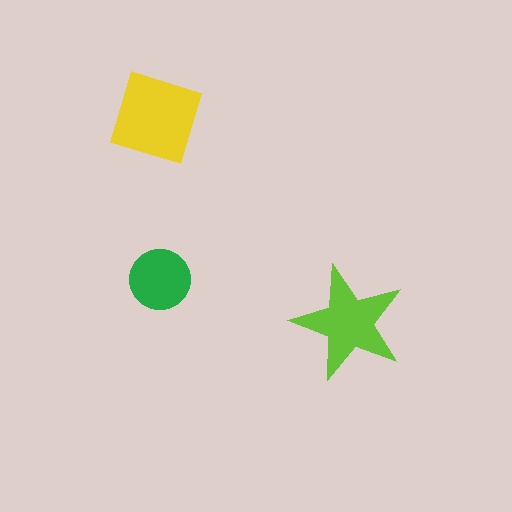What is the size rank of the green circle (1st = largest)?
3rd.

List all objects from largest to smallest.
The yellow diamond, the lime star, the green circle.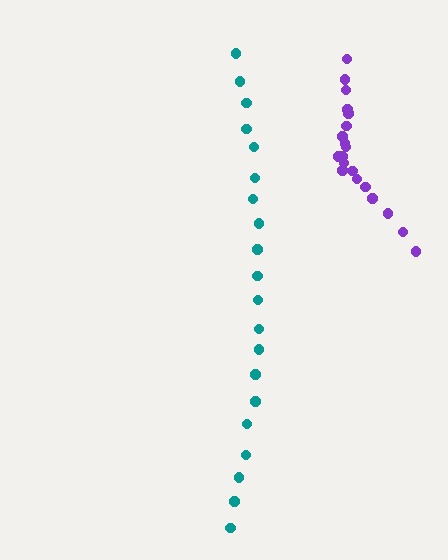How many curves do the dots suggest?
There are 2 distinct paths.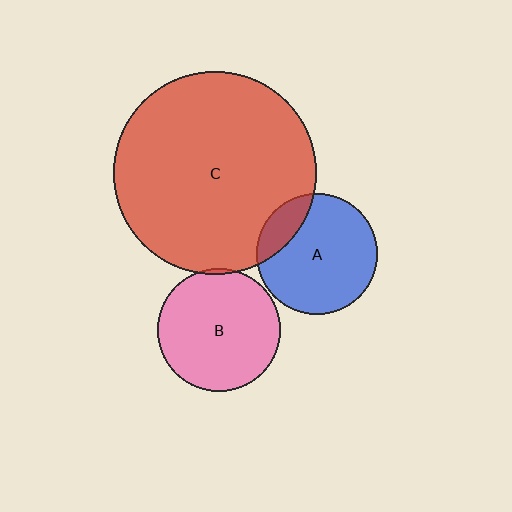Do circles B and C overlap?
Yes.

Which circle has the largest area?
Circle C (red).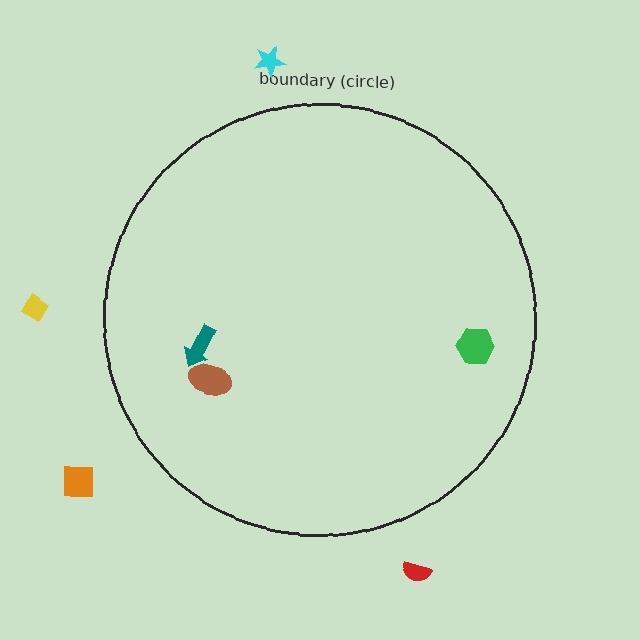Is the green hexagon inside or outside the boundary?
Inside.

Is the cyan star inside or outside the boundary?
Outside.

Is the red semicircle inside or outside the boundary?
Outside.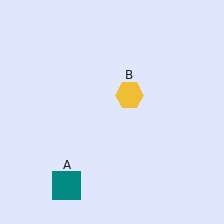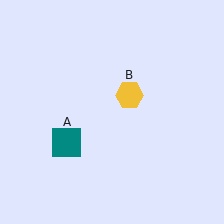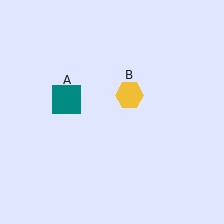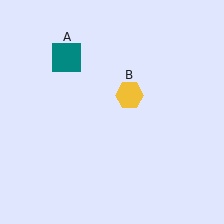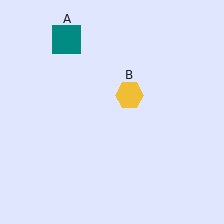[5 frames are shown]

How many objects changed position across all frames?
1 object changed position: teal square (object A).